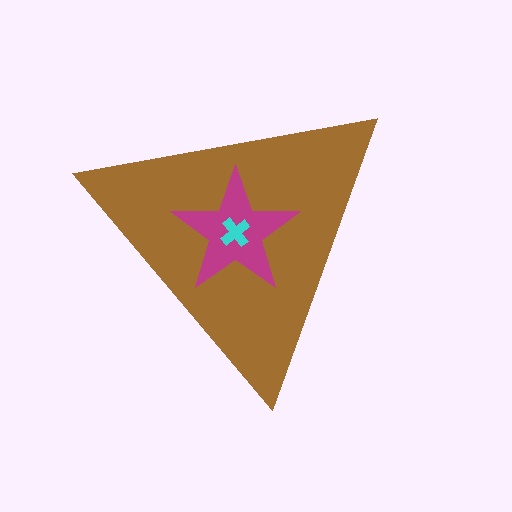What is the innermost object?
The cyan cross.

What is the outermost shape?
The brown triangle.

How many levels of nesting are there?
3.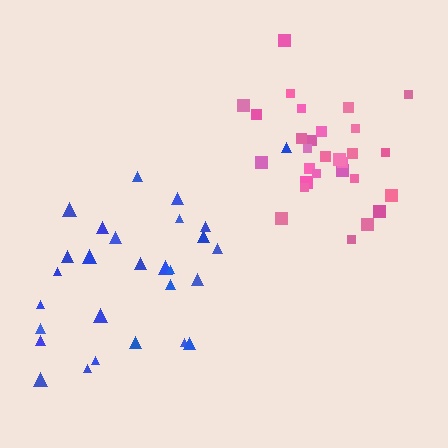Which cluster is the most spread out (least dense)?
Blue.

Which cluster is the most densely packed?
Pink.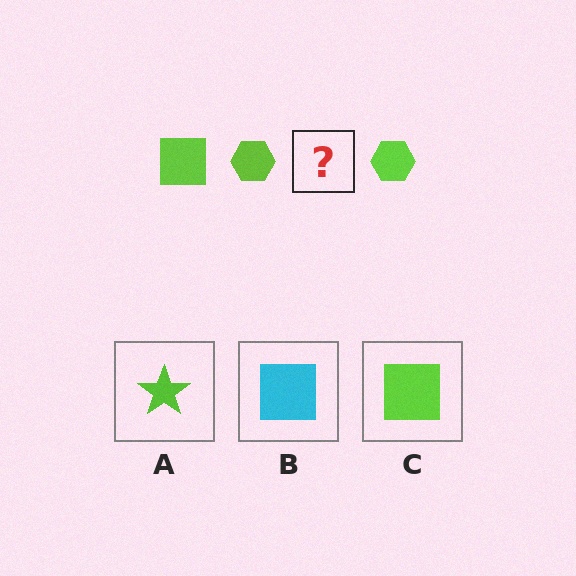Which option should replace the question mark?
Option C.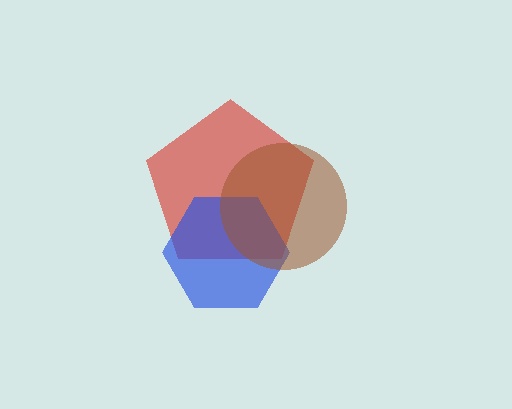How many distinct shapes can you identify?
There are 3 distinct shapes: a red pentagon, a blue hexagon, a brown circle.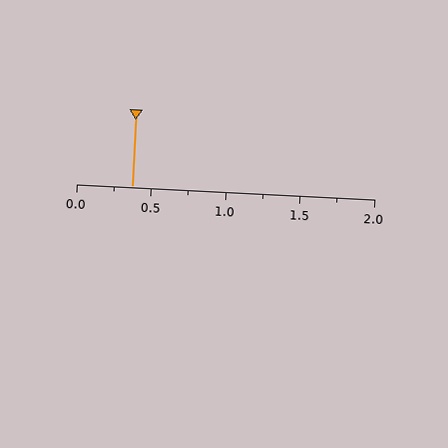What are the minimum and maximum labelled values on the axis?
The axis runs from 0.0 to 2.0.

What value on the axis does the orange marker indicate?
The marker indicates approximately 0.38.